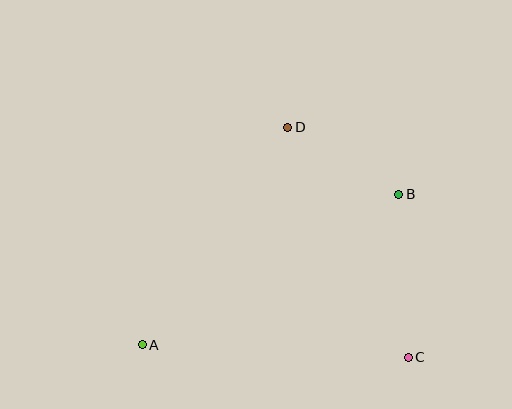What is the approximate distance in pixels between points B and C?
The distance between B and C is approximately 163 pixels.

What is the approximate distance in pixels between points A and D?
The distance between A and D is approximately 262 pixels.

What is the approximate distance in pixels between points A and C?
The distance between A and C is approximately 267 pixels.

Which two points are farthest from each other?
Points A and B are farthest from each other.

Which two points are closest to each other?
Points B and D are closest to each other.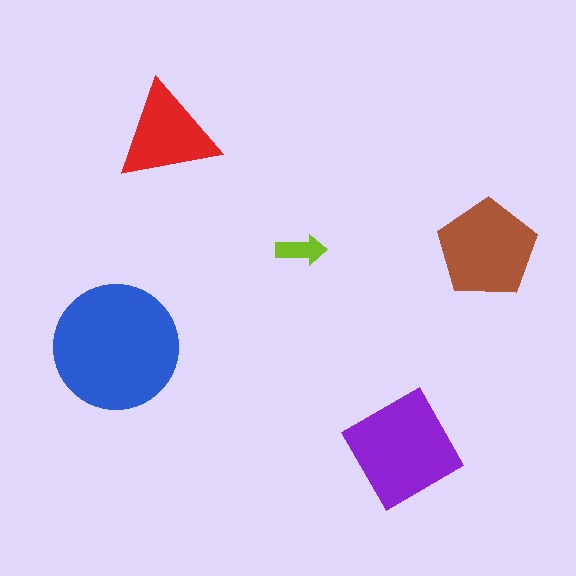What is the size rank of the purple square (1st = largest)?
2nd.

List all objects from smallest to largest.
The lime arrow, the red triangle, the brown pentagon, the purple square, the blue circle.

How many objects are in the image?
There are 5 objects in the image.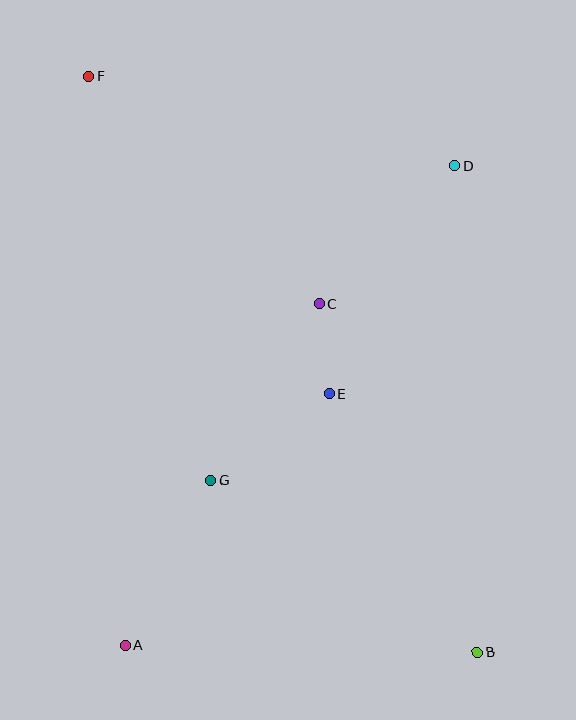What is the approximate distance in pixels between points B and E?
The distance between B and E is approximately 298 pixels.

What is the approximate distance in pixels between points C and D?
The distance between C and D is approximately 194 pixels.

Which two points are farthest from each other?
Points B and F are farthest from each other.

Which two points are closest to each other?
Points C and E are closest to each other.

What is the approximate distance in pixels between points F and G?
The distance between F and G is approximately 422 pixels.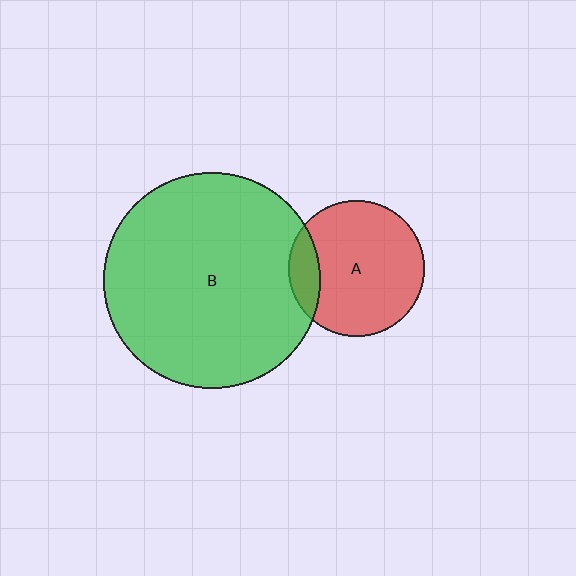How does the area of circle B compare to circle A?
Approximately 2.5 times.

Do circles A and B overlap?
Yes.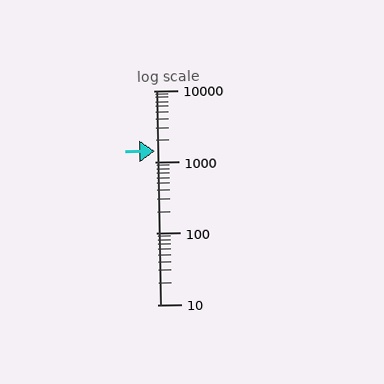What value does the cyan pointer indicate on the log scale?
The pointer indicates approximately 1400.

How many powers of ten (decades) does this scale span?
The scale spans 3 decades, from 10 to 10000.